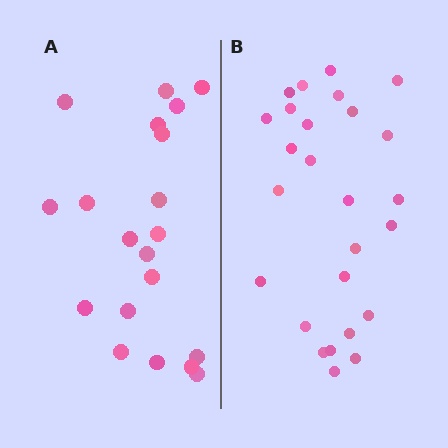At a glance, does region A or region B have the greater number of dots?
Region B (the right region) has more dots.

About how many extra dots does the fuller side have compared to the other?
Region B has about 6 more dots than region A.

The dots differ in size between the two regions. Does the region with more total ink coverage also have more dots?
No. Region A has more total ink coverage because its dots are larger, but region B actually contains more individual dots. Total area can be misleading — the number of items is what matters here.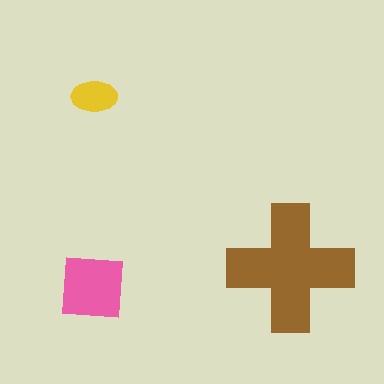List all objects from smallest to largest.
The yellow ellipse, the pink square, the brown cross.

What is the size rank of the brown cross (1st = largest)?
1st.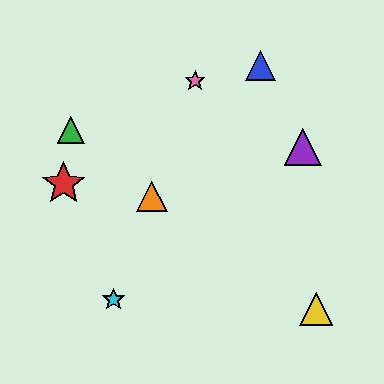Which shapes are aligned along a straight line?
The orange triangle, the cyan star, the pink star are aligned along a straight line.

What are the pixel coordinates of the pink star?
The pink star is at (195, 81).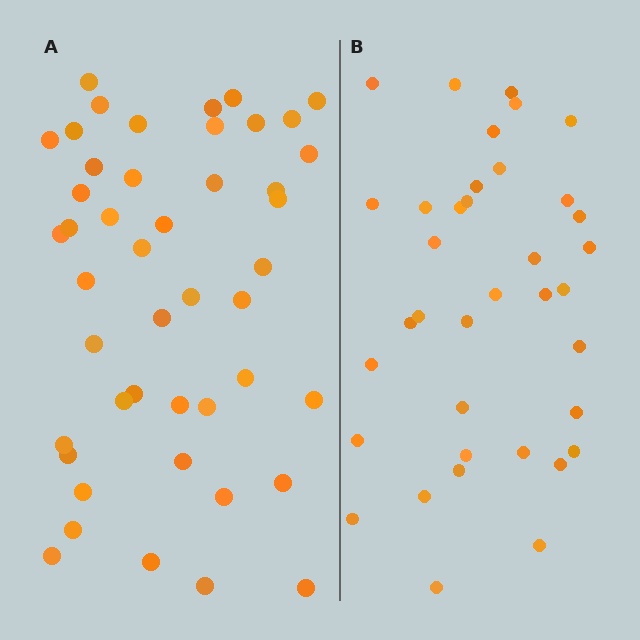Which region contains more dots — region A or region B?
Region A (the left region) has more dots.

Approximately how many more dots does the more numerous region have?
Region A has roughly 8 or so more dots than region B.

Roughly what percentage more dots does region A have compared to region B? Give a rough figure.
About 25% more.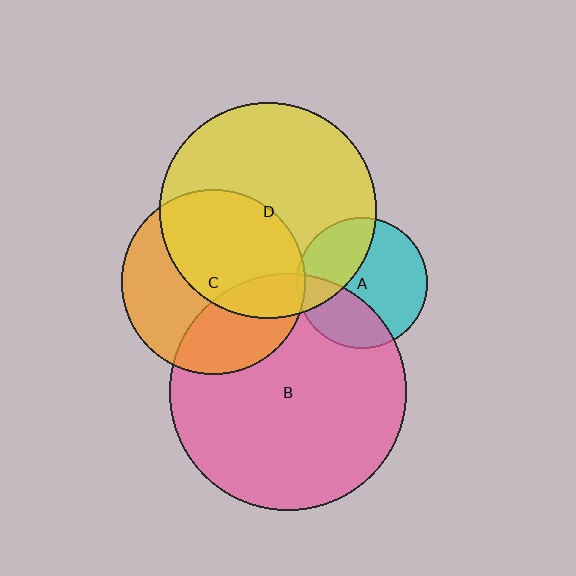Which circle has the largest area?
Circle B (pink).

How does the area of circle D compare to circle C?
Approximately 1.4 times.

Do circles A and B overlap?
Yes.